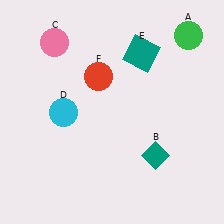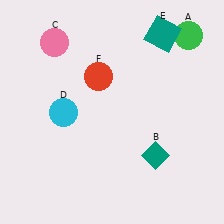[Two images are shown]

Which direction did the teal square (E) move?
The teal square (E) moved right.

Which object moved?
The teal square (E) moved right.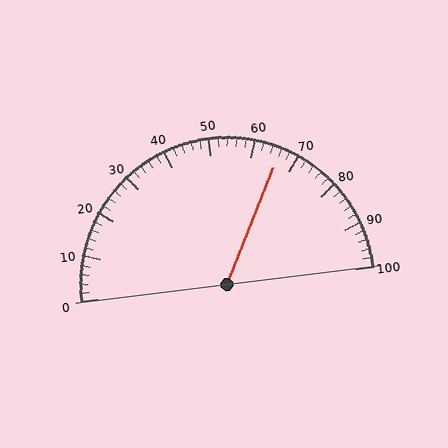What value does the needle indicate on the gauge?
The needle indicates approximately 66.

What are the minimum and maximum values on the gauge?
The gauge ranges from 0 to 100.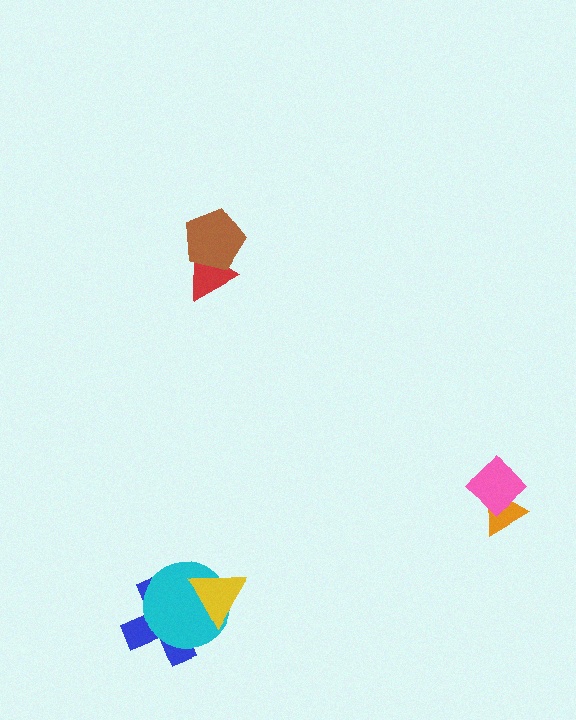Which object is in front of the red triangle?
The brown pentagon is in front of the red triangle.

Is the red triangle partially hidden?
Yes, it is partially covered by another shape.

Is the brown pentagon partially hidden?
No, no other shape covers it.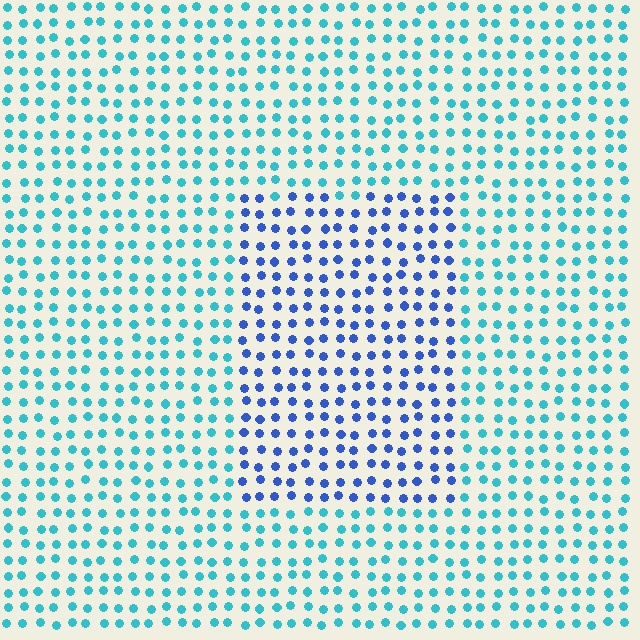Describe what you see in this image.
The image is filled with small cyan elements in a uniform arrangement. A rectangle-shaped region is visible where the elements are tinted to a slightly different hue, forming a subtle color boundary.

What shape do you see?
I see a rectangle.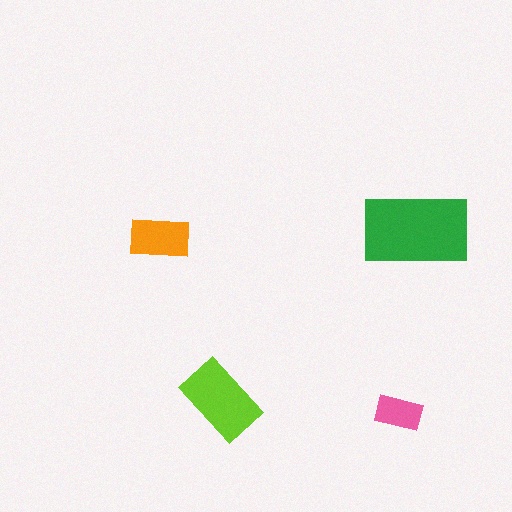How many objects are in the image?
There are 4 objects in the image.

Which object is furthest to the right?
The green rectangle is rightmost.